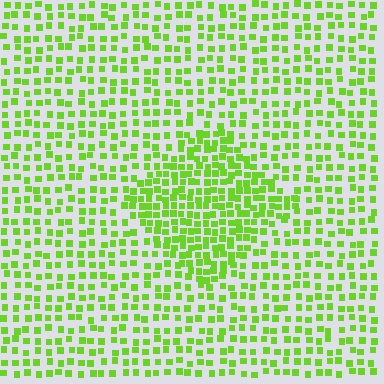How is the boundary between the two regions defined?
The boundary is defined by a change in element density (approximately 1.8x ratio). All elements are the same color, size, and shape.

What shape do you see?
I see a diamond.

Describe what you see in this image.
The image contains small lime elements arranged at two different densities. A diamond-shaped region is visible where the elements are more densely packed than the surrounding area.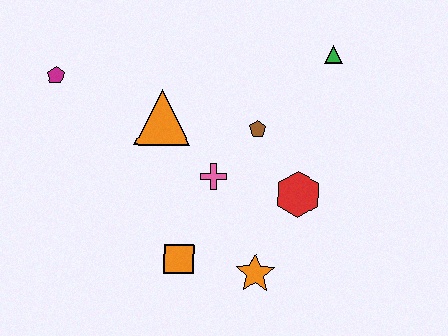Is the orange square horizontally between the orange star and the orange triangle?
Yes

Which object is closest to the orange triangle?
The pink cross is closest to the orange triangle.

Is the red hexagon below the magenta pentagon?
Yes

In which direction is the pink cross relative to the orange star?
The pink cross is above the orange star.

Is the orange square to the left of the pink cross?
Yes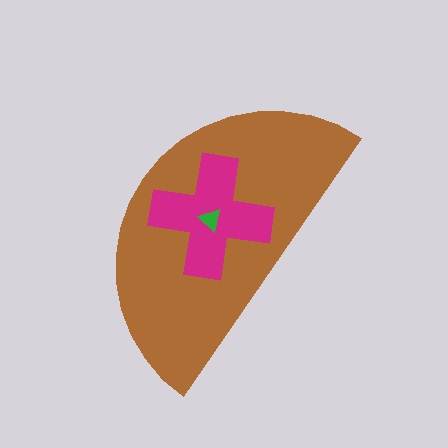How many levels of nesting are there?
3.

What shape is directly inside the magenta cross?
The green triangle.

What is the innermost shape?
The green triangle.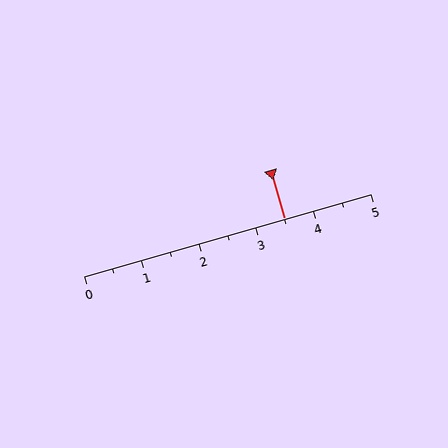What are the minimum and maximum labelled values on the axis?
The axis runs from 0 to 5.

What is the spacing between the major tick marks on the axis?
The major ticks are spaced 1 apart.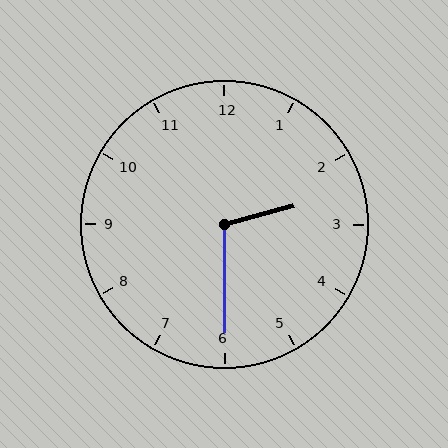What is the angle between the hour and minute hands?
Approximately 105 degrees.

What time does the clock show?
2:30.